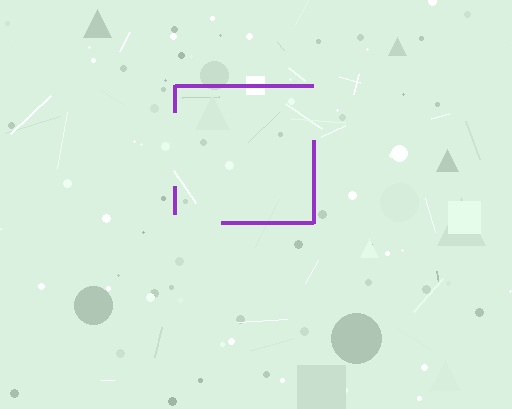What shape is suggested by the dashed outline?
The dashed outline suggests a square.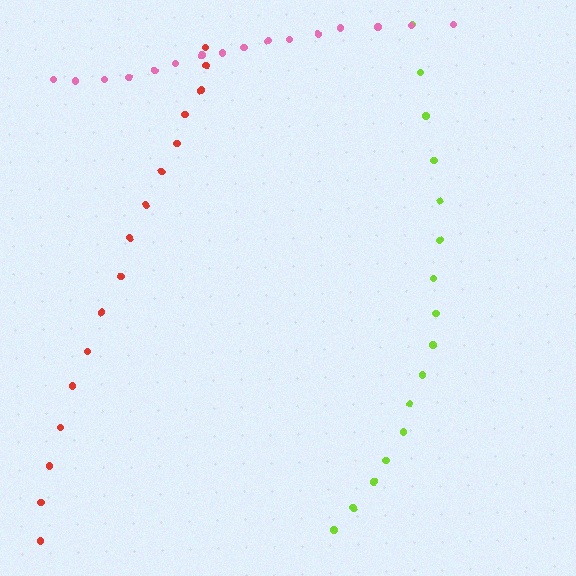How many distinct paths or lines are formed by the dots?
There are 3 distinct paths.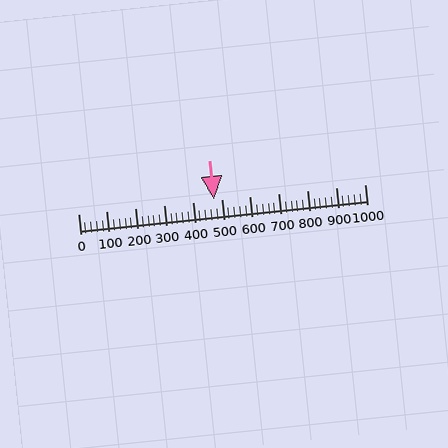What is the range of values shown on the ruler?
The ruler shows values from 0 to 1000.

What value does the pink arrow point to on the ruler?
The pink arrow points to approximately 474.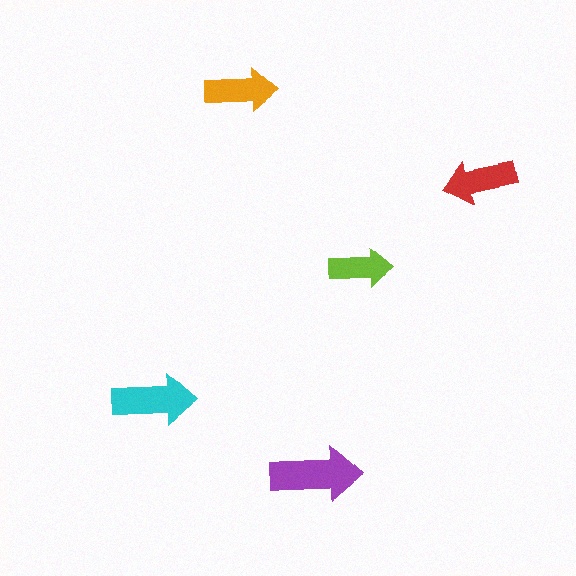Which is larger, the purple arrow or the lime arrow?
The purple one.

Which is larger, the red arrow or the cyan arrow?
The cyan one.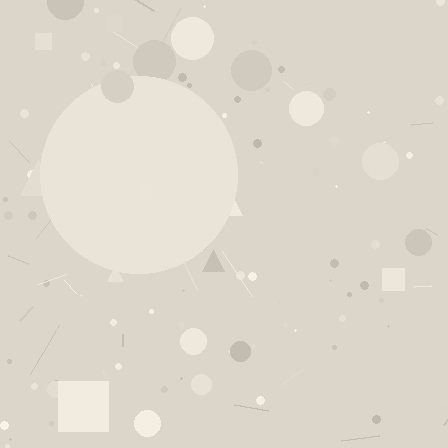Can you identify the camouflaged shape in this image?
The camouflaged shape is a circle.